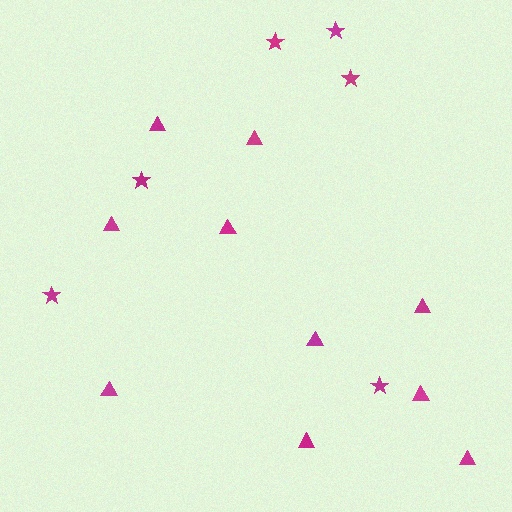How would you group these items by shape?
There are 2 groups: one group of stars (6) and one group of triangles (10).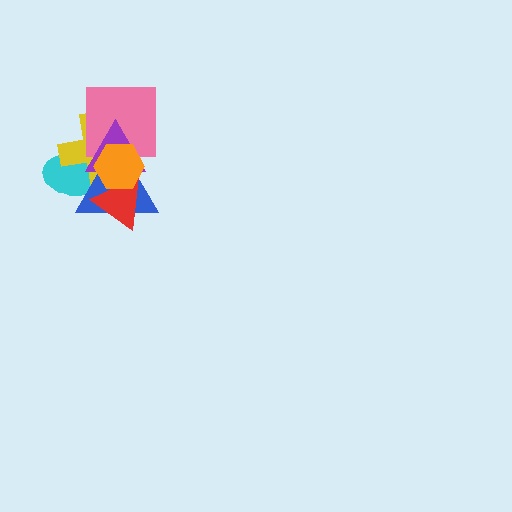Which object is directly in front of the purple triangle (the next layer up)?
The red triangle is directly in front of the purple triangle.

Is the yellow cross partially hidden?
Yes, it is partially covered by another shape.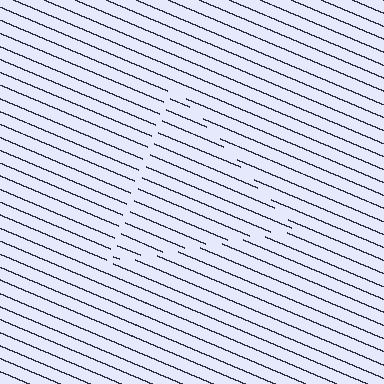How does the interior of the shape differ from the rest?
The interior of the shape contains the same grating, shifted by half a period — the contour is defined by the phase discontinuity where line-ends from the inner and outer gratings abut.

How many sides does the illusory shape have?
3 sides — the line-ends trace a triangle.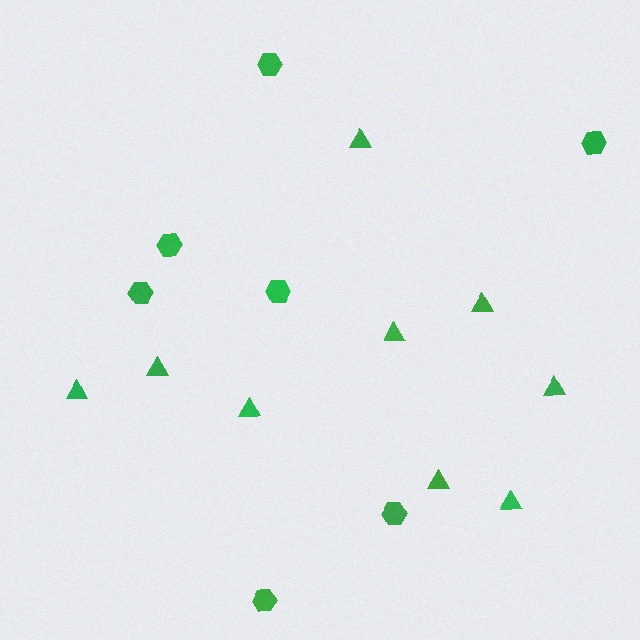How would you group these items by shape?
There are 2 groups: one group of triangles (9) and one group of hexagons (7).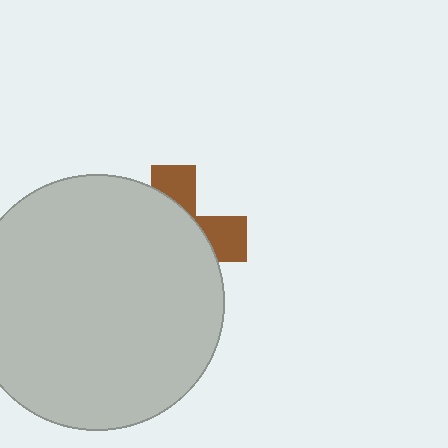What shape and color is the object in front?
The object in front is a light gray circle.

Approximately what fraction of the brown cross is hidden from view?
Roughly 70% of the brown cross is hidden behind the light gray circle.